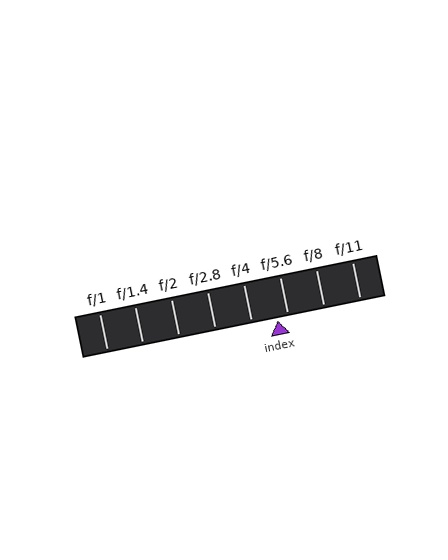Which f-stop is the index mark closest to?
The index mark is closest to f/5.6.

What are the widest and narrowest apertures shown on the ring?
The widest aperture shown is f/1 and the narrowest is f/11.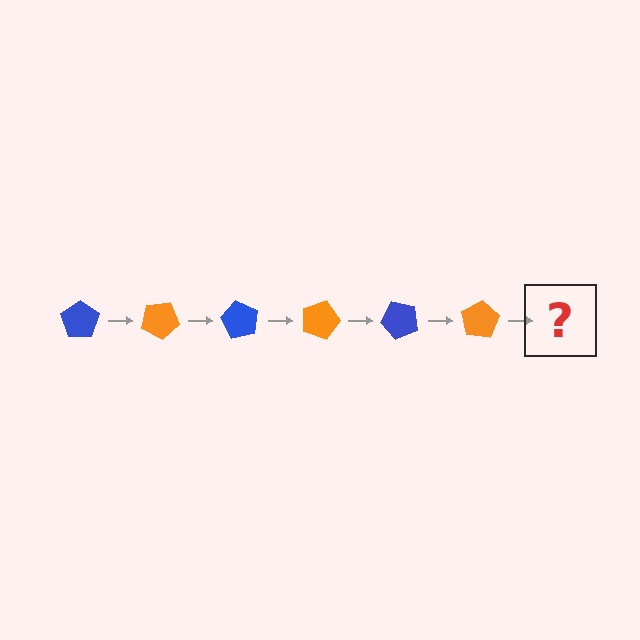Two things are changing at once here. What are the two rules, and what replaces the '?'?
The two rules are that it rotates 30 degrees each step and the color cycles through blue and orange. The '?' should be a blue pentagon, rotated 180 degrees from the start.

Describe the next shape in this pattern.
It should be a blue pentagon, rotated 180 degrees from the start.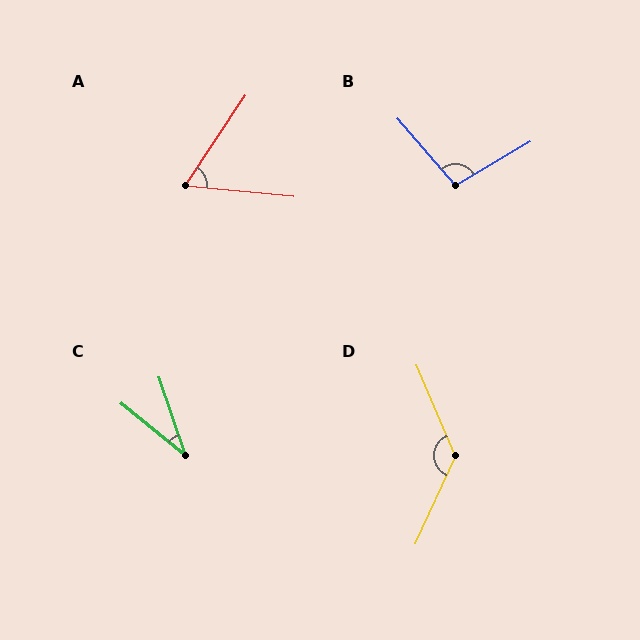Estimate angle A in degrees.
Approximately 61 degrees.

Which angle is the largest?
D, at approximately 132 degrees.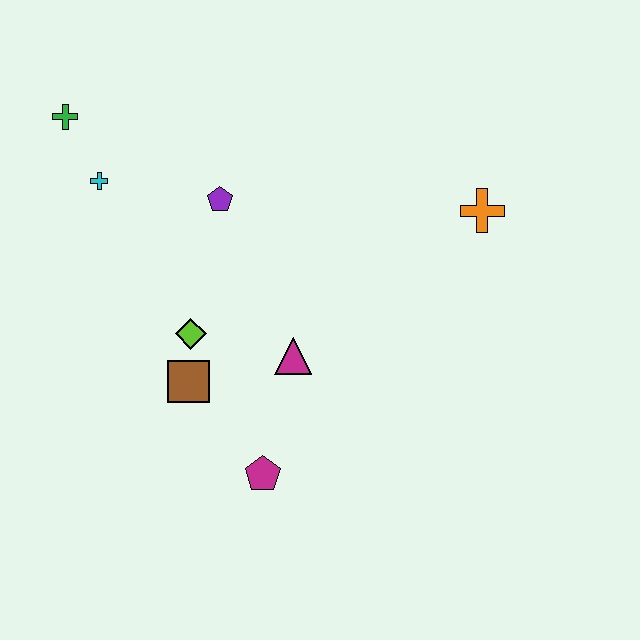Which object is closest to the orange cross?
The magenta triangle is closest to the orange cross.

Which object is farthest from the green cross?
The orange cross is farthest from the green cross.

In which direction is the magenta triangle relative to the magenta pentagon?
The magenta triangle is above the magenta pentagon.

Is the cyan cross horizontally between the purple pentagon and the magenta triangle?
No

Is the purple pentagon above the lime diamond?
Yes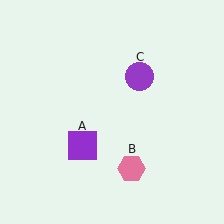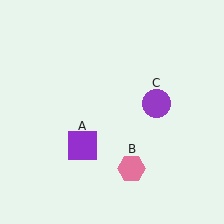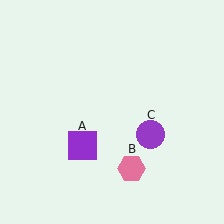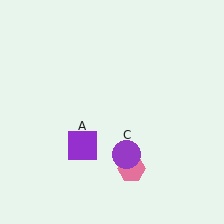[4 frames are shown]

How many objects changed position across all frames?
1 object changed position: purple circle (object C).